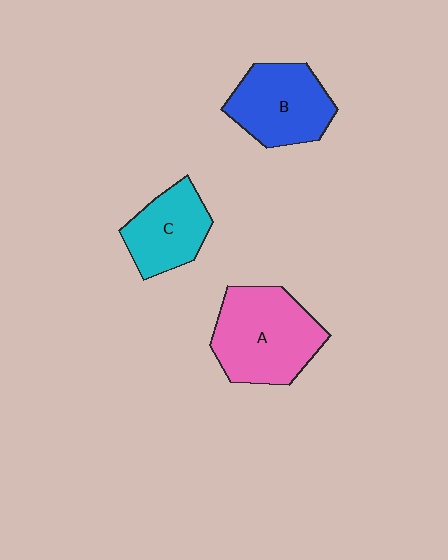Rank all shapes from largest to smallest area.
From largest to smallest: A (pink), B (blue), C (cyan).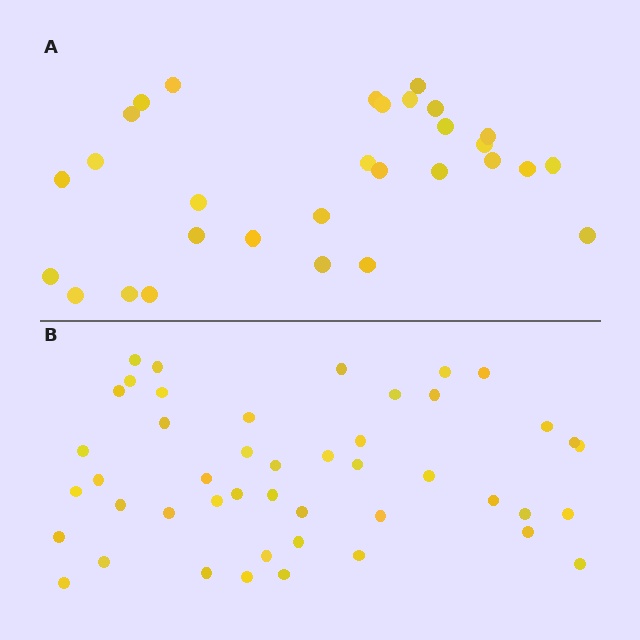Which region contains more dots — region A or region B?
Region B (the bottom region) has more dots.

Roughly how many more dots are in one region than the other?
Region B has approximately 15 more dots than region A.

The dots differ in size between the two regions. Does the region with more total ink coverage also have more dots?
No. Region A has more total ink coverage because its dots are larger, but region B actually contains more individual dots. Total area can be misleading — the number of items is what matters here.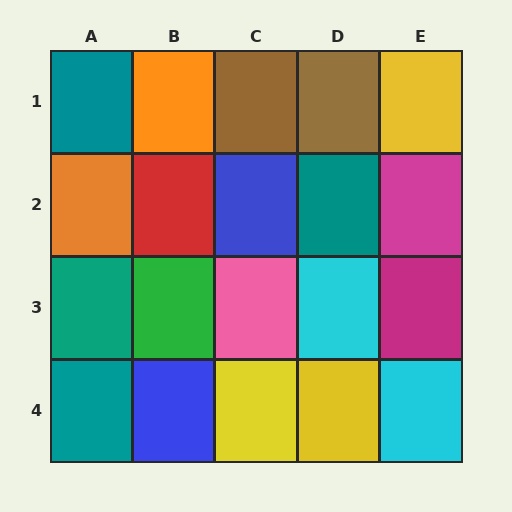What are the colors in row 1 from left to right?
Teal, orange, brown, brown, yellow.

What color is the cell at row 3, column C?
Pink.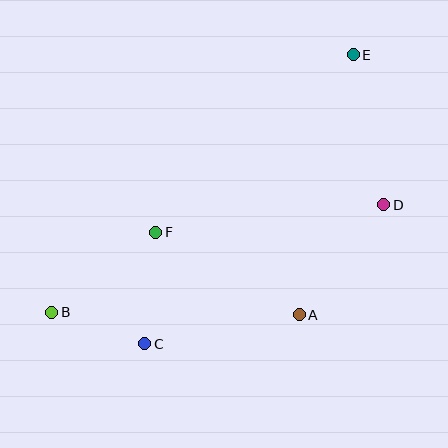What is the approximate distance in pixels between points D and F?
The distance between D and F is approximately 230 pixels.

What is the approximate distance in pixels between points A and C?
The distance between A and C is approximately 157 pixels.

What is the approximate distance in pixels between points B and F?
The distance between B and F is approximately 131 pixels.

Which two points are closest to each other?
Points B and C are closest to each other.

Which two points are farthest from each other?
Points B and E are farthest from each other.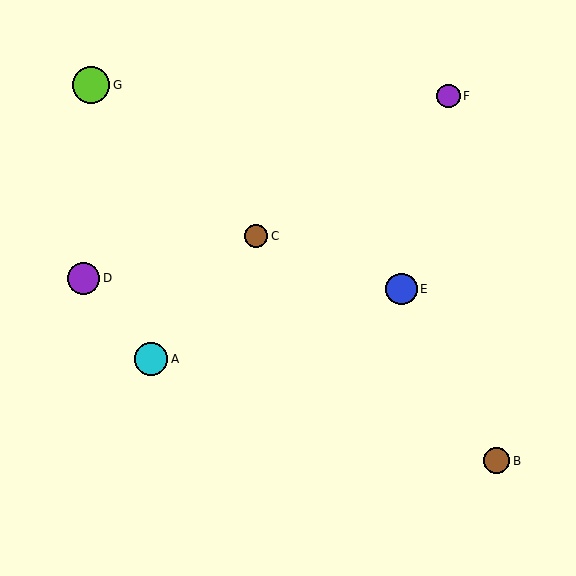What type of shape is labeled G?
Shape G is a lime circle.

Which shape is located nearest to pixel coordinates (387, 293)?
The blue circle (labeled E) at (402, 289) is nearest to that location.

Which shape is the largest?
The lime circle (labeled G) is the largest.